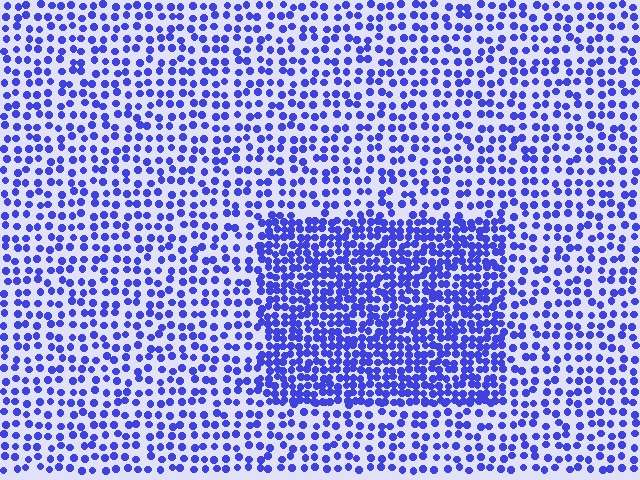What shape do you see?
I see a rectangle.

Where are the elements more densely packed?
The elements are more densely packed inside the rectangle boundary.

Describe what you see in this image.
The image contains small blue elements arranged at two different densities. A rectangle-shaped region is visible where the elements are more densely packed than the surrounding area.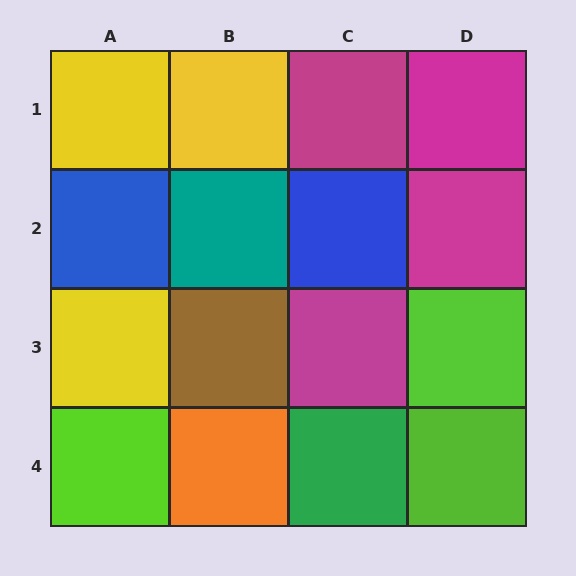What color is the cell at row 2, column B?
Teal.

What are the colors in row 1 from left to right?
Yellow, yellow, magenta, magenta.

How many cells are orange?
1 cell is orange.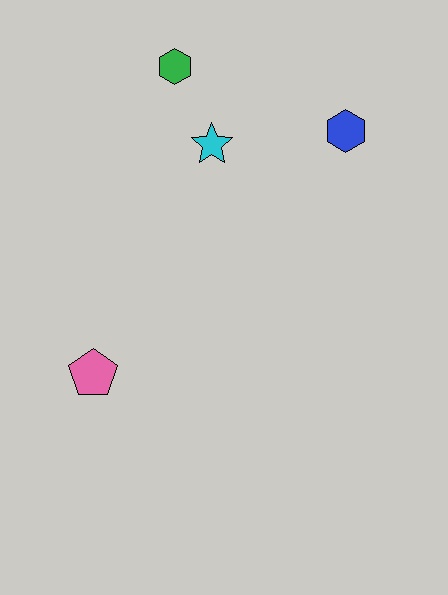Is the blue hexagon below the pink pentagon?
No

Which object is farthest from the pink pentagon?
The blue hexagon is farthest from the pink pentagon.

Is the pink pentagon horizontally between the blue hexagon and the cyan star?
No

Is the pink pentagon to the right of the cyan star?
No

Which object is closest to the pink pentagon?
The cyan star is closest to the pink pentagon.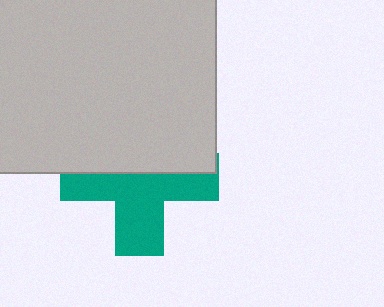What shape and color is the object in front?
The object in front is a light gray square.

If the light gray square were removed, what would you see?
You would see the complete teal cross.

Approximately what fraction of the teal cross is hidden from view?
Roughly 45% of the teal cross is hidden behind the light gray square.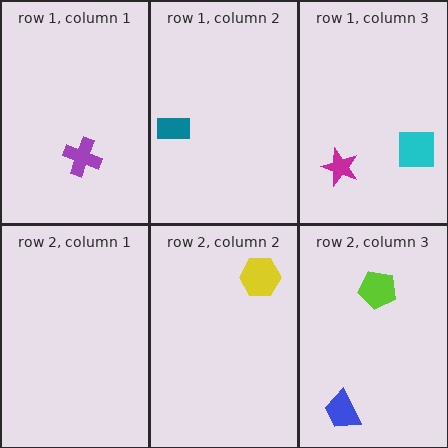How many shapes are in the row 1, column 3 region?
2.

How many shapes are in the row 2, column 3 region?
2.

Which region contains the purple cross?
The row 1, column 1 region.